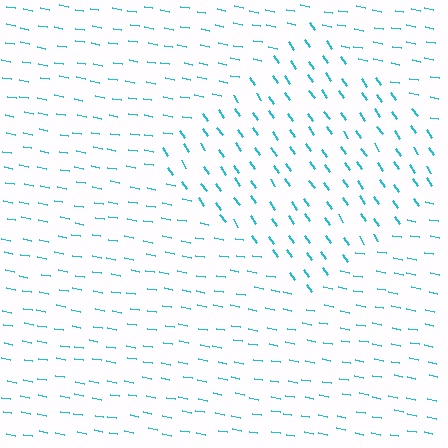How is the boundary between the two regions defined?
The boundary is defined purely by a change in line orientation (approximately 45 degrees difference). All lines are the same color and thickness.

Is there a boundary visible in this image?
Yes, there is a texture boundary formed by a change in line orientation.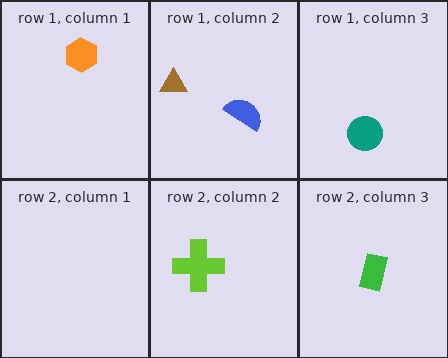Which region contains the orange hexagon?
The row 1, column 1 region.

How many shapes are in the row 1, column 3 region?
1.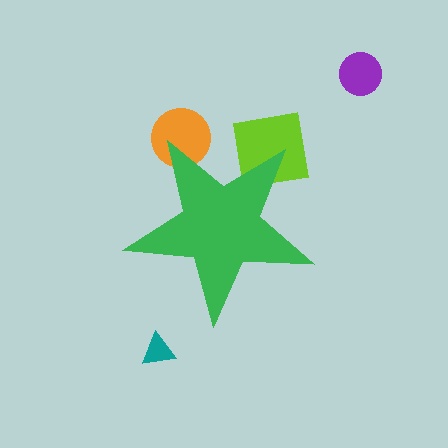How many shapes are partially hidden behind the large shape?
2 shapes are partially hidden.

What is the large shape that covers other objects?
A green star.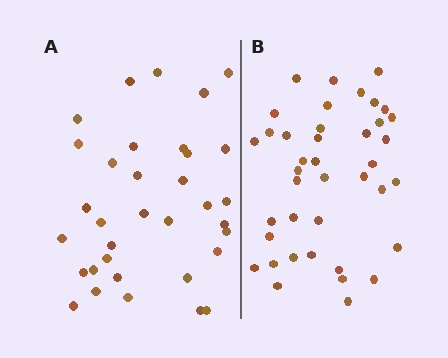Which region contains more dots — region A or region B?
Region B (the right region) has more dots.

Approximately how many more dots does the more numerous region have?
Region B has about 6 more dots than region A.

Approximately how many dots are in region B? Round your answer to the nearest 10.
About 40 dots.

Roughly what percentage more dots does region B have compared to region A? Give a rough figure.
About 20% more.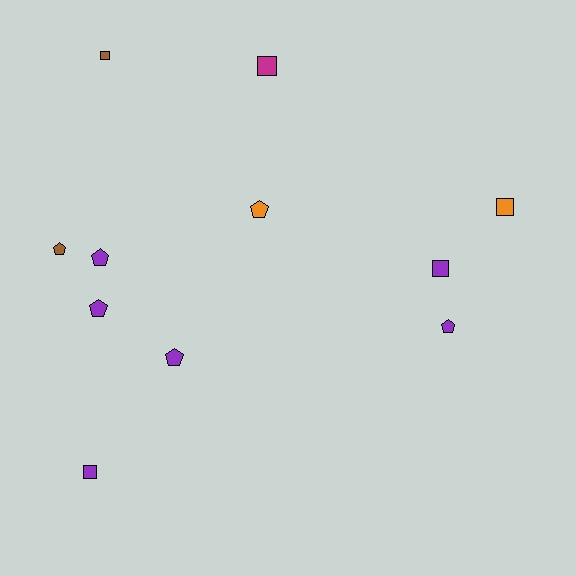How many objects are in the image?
There are 11 objects.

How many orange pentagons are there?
There is 1 orange pentagon.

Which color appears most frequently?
Purple, with 6 objects.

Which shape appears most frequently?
Pentagon, with 6 objects.